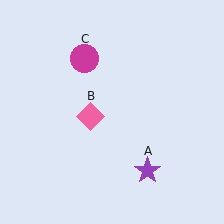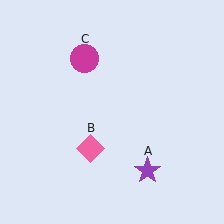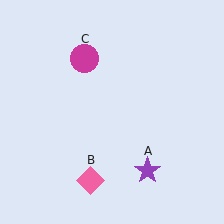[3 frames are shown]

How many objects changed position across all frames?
1 object changed position: pink diamond (object B).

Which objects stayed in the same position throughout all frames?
Purple star (object A) and magenta circle (object C) remained stationary.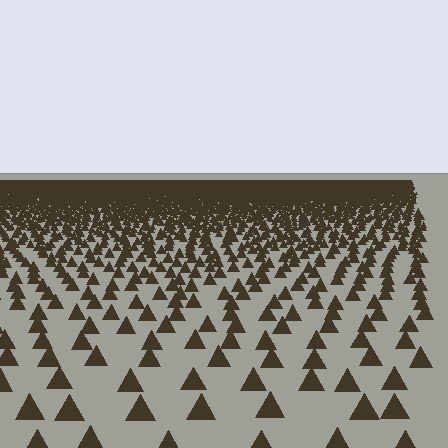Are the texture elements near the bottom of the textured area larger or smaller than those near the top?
Larger. Near the bottom, elements are closer to the viewer and appear at a bigger on-screen size.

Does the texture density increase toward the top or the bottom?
Density increases toward the top.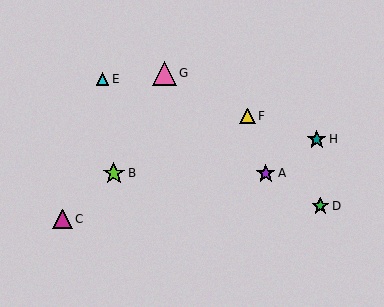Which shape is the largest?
The pink triangle (labeled G) is the largest.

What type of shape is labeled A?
Shape A is a purple star.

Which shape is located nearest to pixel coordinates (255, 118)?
The yellow triangle (labeled F) at (247, 116) is nearest to that location.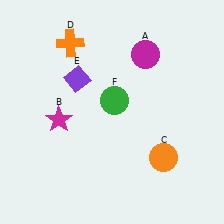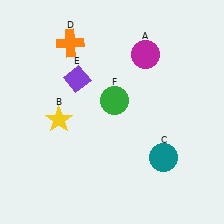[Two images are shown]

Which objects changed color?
B changed from magenta to yellow. C changed from orange to teal.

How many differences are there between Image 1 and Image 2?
There are 2 differences between the two images.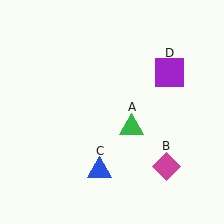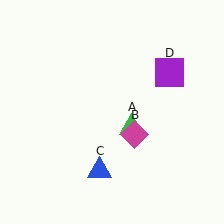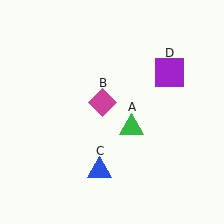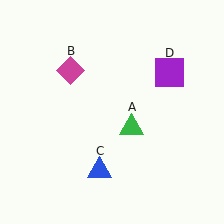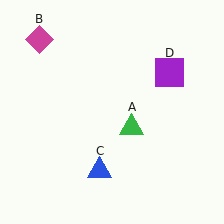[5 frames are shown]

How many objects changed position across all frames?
1 object changed position: magenta diamond (object B).